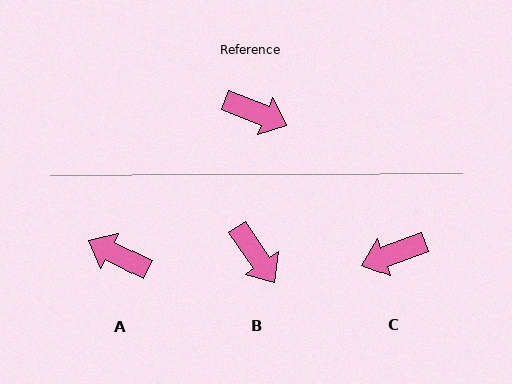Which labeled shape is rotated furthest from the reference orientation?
A, about 175 degrees away.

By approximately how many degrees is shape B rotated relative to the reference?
Approximately 34 degrees clockwise.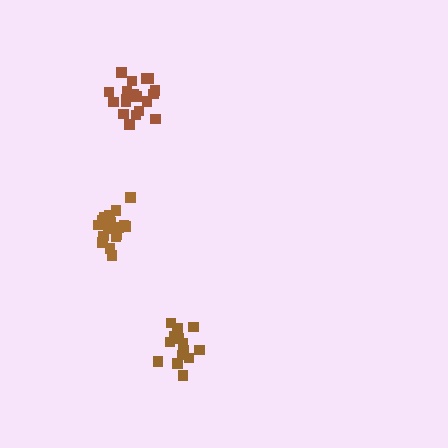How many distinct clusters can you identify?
There are 3 distinct clusters.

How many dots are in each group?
Group 1: 18 dots, Group 2: 15 dots, Group 3: 19 dots (52 total).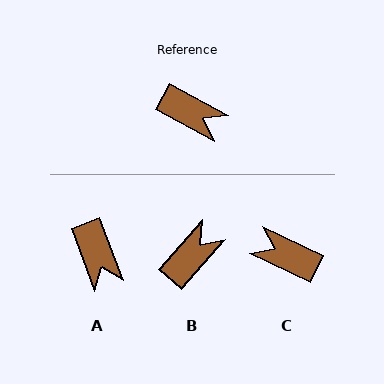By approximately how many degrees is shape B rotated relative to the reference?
Approximately 77 degrees counter-clockwise.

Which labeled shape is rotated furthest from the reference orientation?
C, about 177 degrees away.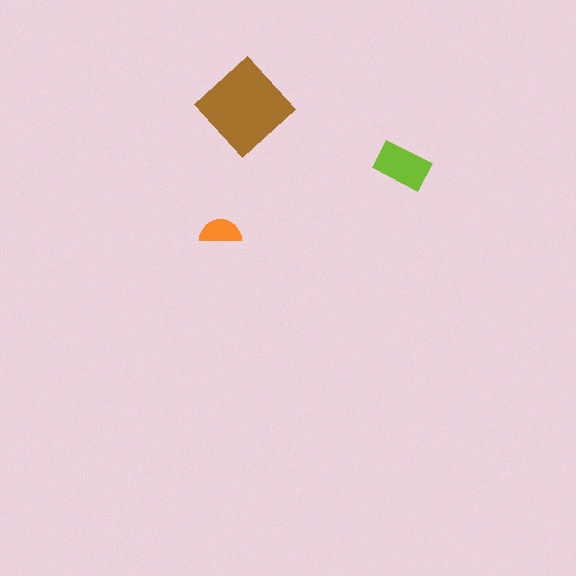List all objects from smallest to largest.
The orange semicircle, the lime rectangle, the brown diamond.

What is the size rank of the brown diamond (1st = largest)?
1st.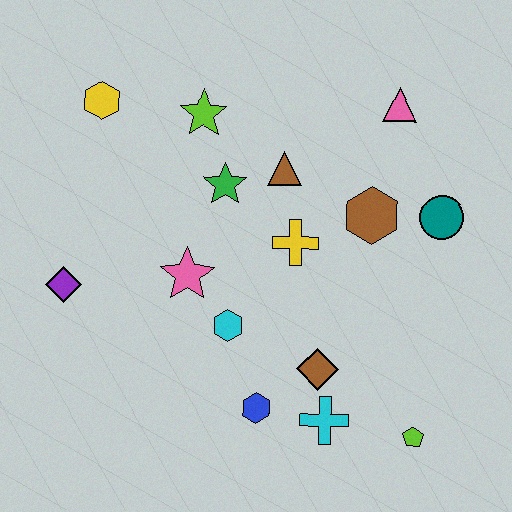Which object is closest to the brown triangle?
The green star is closest to the brown triangle.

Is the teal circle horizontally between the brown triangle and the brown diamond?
No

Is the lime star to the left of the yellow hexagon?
No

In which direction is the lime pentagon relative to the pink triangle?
The lime pentagon is below the pink triangle.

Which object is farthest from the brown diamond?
The yellow hexagon is farthest from the brown diamond.